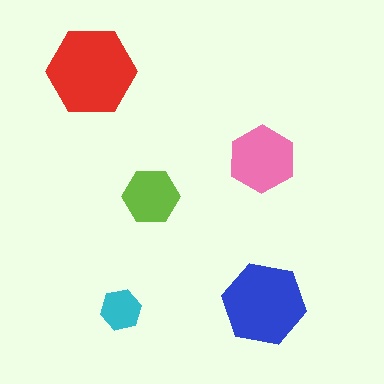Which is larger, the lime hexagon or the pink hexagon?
The pink one.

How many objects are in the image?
There are 5 objects in the image.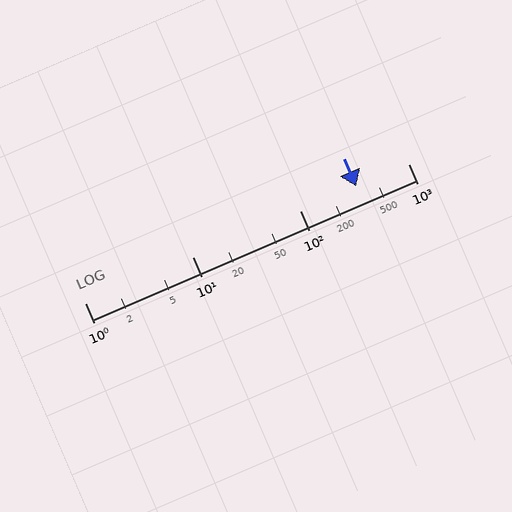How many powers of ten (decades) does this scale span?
The scale spans 3 decades, from 1 to 1000.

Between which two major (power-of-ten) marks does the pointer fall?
The pointer is between 100 and 1000.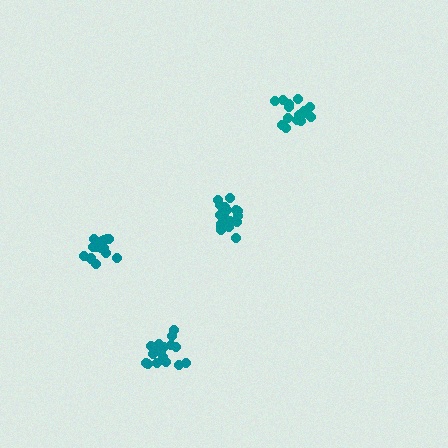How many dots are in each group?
Group 1: 17 dots, Group 2: 19 dots, Group 3: 16 dots, Group 4: 15 dots (67 total).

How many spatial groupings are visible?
There are 4 spatial groupings.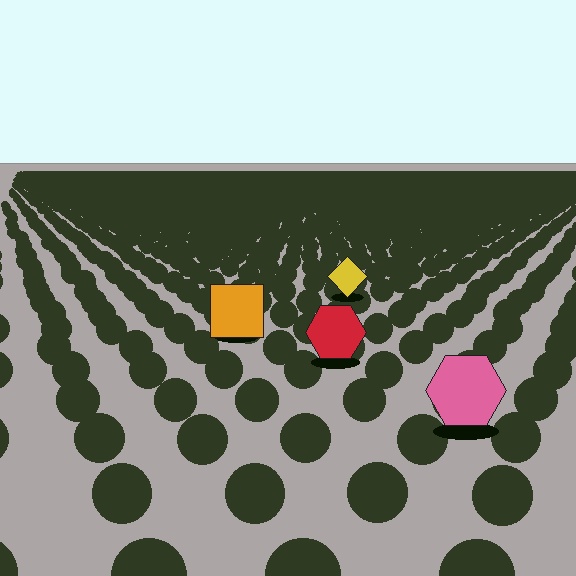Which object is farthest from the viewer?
The yellow diamond is farthest from the viewer. It appears smaller and the ground texture around it is denser.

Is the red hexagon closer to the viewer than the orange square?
Yes. The red hexagon is closer — you can tell from the texture gradient: the ground texture is coarser near it.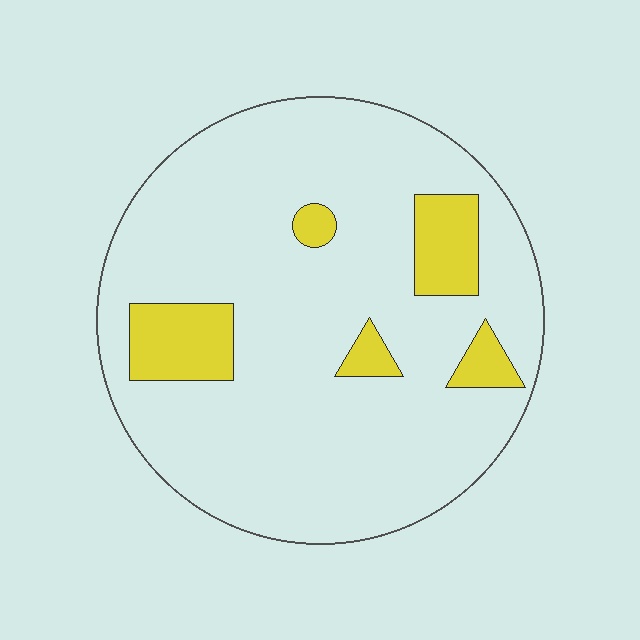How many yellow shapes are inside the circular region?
5.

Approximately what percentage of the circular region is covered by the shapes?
Approximately 15%.